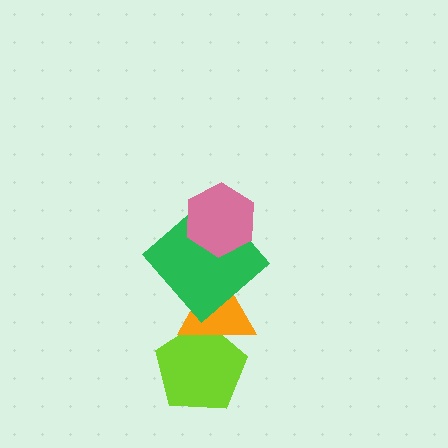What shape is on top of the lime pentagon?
The orange triangle is on top of the lime pentagon.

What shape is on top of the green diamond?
The pink hexagon is on top of the green diamond.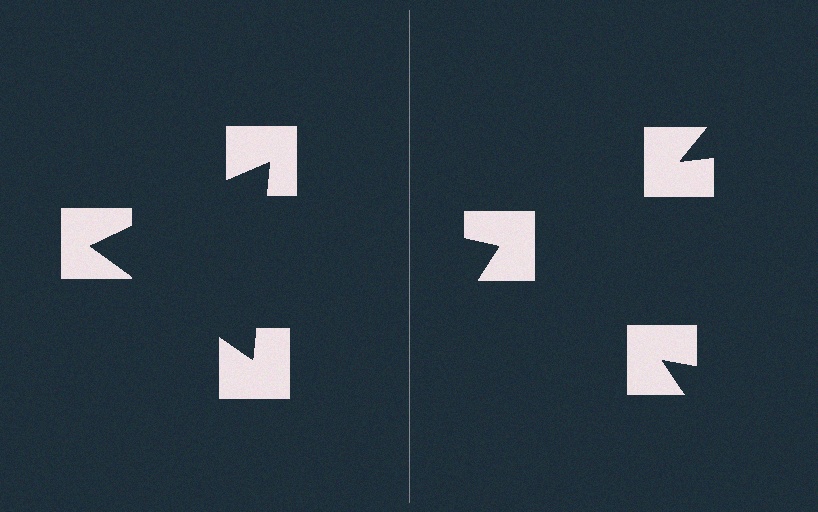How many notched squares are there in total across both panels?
6 — 3 on each side.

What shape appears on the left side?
An illusory triangle.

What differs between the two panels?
The notched squares are positioned identically on both sides; only the wedge orientations differ. On the left they align to a triangle; on the right they are misaligned.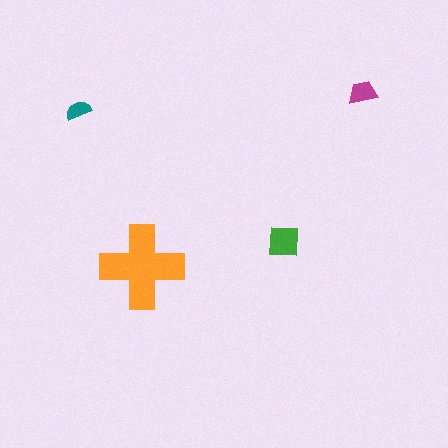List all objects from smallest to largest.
The teal semicircle, the magenta trapezoid, the green square, the orange cross.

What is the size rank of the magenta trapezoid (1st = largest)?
3rd.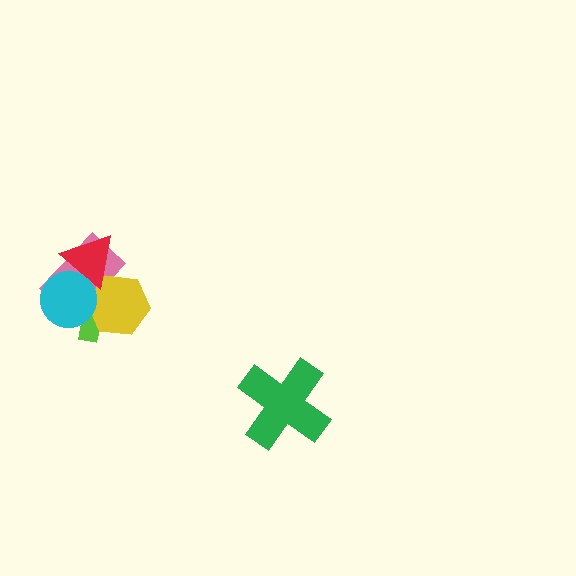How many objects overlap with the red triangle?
4 objects overlap with the red triangle.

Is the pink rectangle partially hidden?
Yes, it is partially covered by another shape.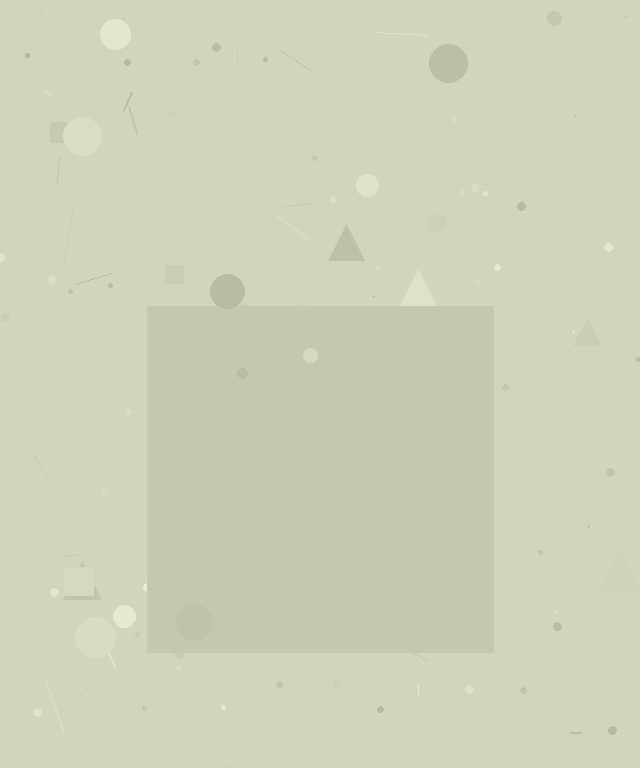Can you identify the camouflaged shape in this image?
The camouflaged shape is a square.